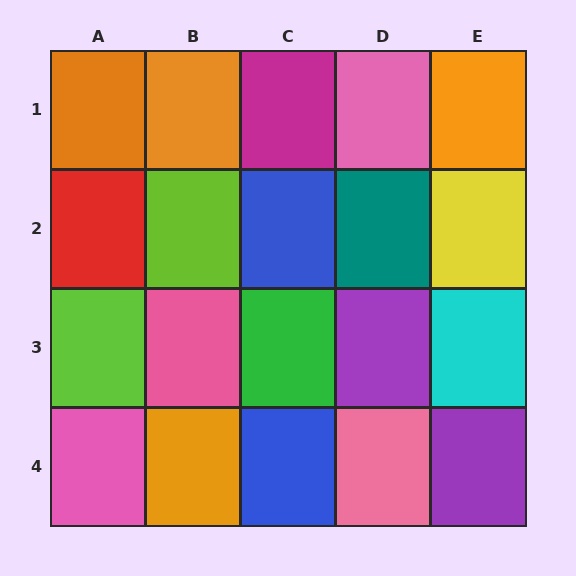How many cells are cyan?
1 cell is cyan.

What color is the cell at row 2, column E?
Yellow.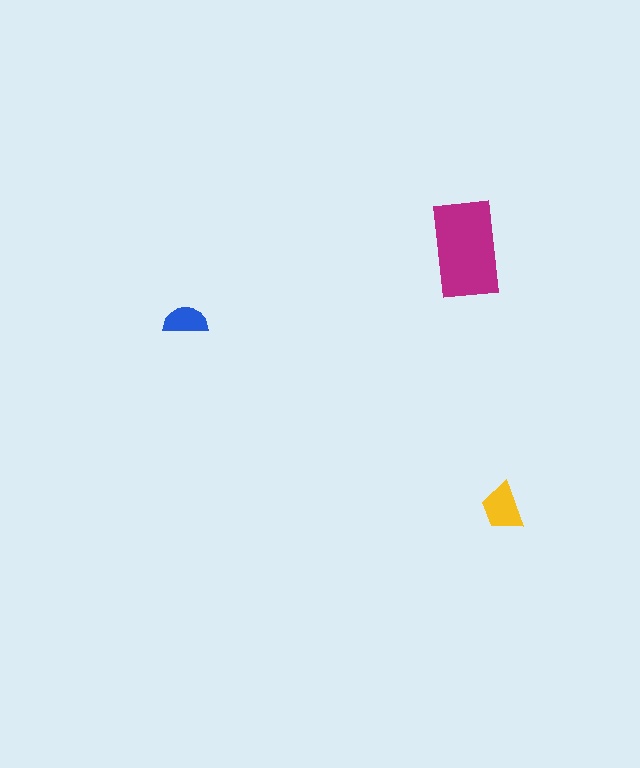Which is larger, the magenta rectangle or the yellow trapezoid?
The magenta rectangle.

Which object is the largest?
The magenta rectangle.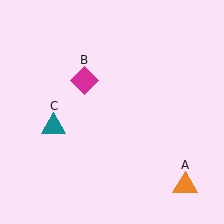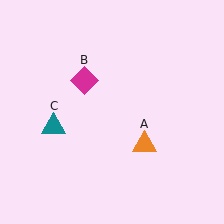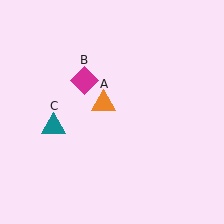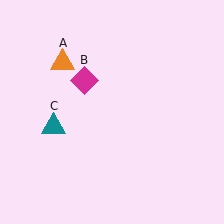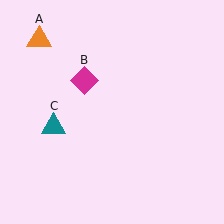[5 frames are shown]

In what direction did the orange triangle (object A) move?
The orange triangle (object A) moved up and to the left.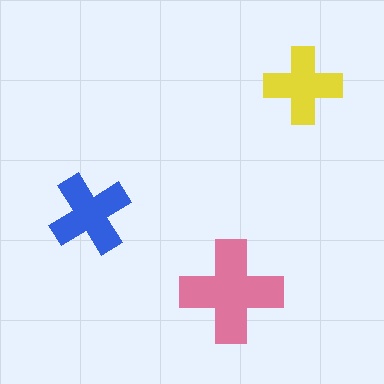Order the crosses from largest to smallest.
the pink one, the blue one, the yellow one.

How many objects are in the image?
There are 3 objects in the image.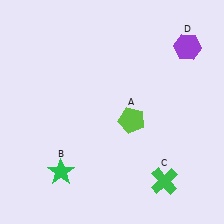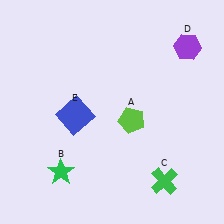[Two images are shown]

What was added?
A blue square (E) was added in Image 2.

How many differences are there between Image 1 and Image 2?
There is 1 difference between the two images.